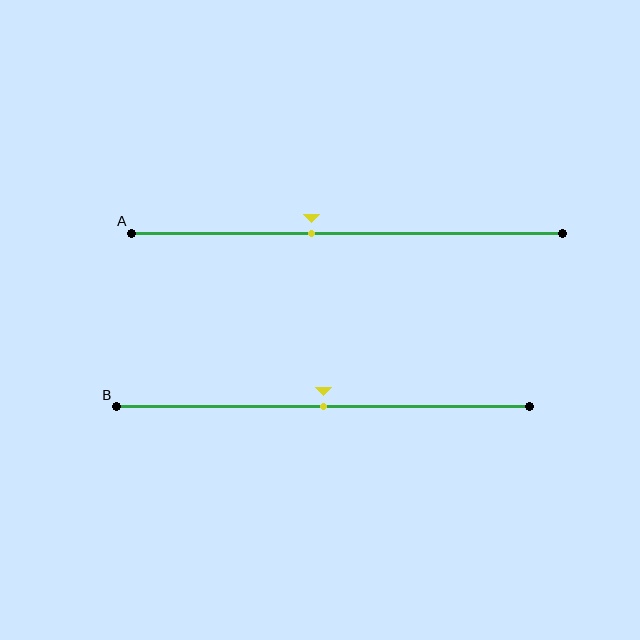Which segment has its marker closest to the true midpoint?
Segment B has its marker closest to the true midpoint.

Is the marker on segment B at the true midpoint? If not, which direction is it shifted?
Yes, the marker on segment B is at the true midpoint.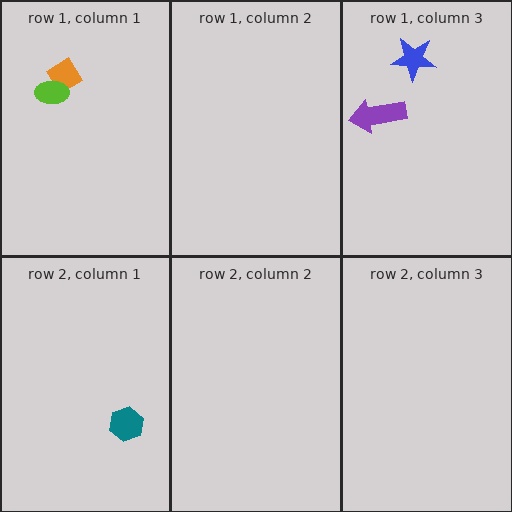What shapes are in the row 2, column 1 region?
The teal hexagon.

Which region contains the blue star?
The row 1, column 3 region.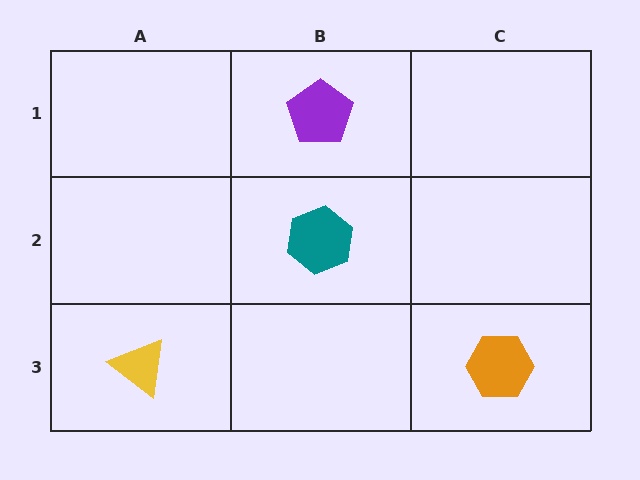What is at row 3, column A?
A yellow triangle.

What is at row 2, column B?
A teal hexagon.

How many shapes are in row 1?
1 shape.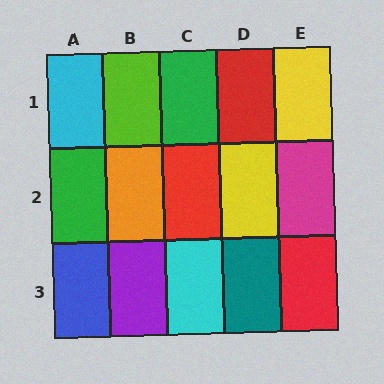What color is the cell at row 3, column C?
Cyan.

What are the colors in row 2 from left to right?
Green, orange, red, yellow, magenta.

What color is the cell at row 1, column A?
Cyan.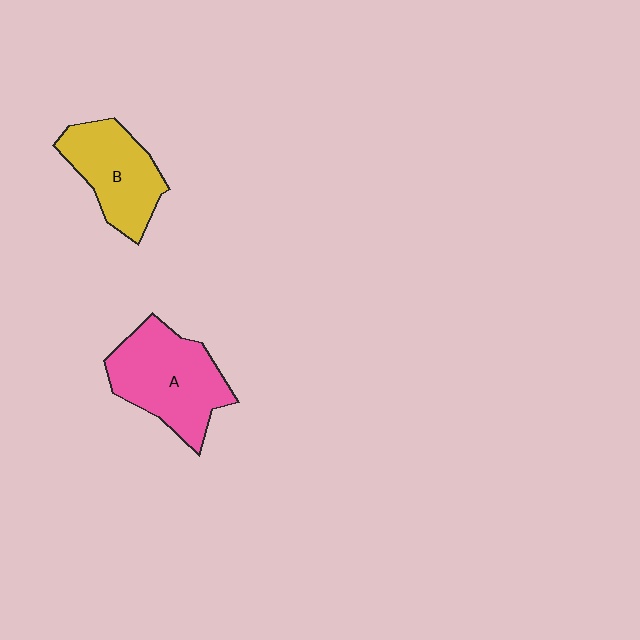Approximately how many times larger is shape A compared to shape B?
Approximately 1.3 times.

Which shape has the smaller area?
Shape B (yellow).